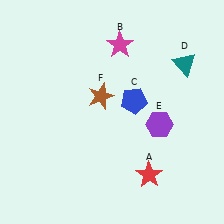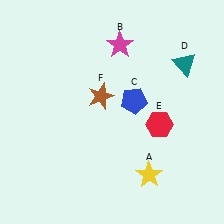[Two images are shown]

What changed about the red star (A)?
In Image 1, A is red. In Image 2, it changed to yellow.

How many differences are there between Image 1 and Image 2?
There are 2 differences between the two images.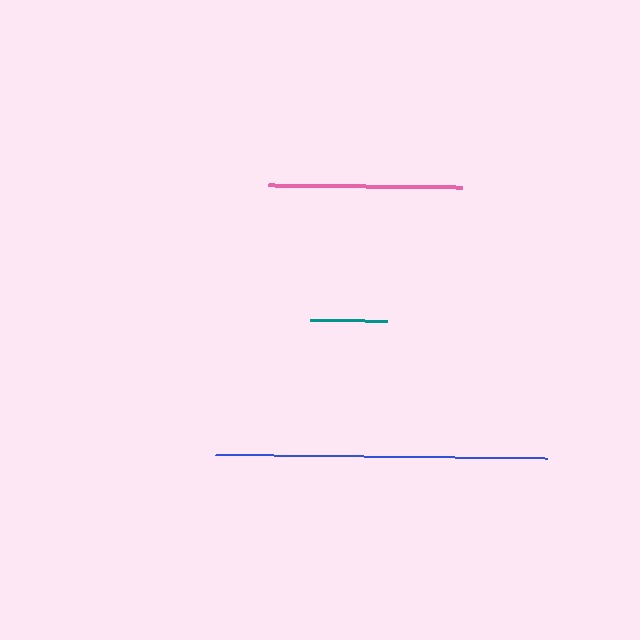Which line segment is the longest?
The blue line is the longest at approximately 331 pixels.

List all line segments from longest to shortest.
From longest to shortest: blue, pink, teal.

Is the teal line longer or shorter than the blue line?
The blue line is longer than the teal line.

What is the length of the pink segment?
The pink segment is approximately 194 pixels long.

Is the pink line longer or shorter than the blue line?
The blue line is longer than the pink line.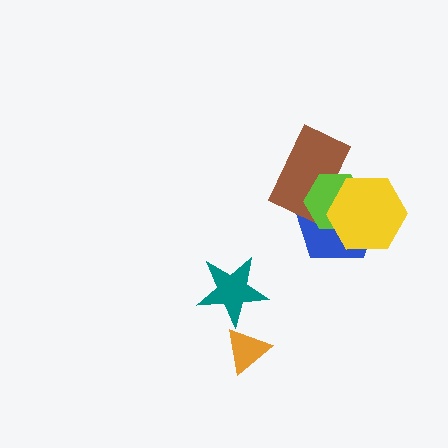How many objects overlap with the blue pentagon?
3 objects overlap with the blue pentagon.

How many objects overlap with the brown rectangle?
3 objects overlap with the brown rectangle.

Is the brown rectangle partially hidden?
Yes, it is partially covered by another shape.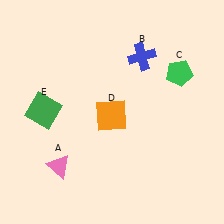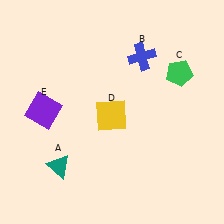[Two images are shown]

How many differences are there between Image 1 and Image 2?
There are 3 differences between the two images.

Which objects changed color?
A changed from pink to teal. D changed from orange to yellow. E changed from green to purple.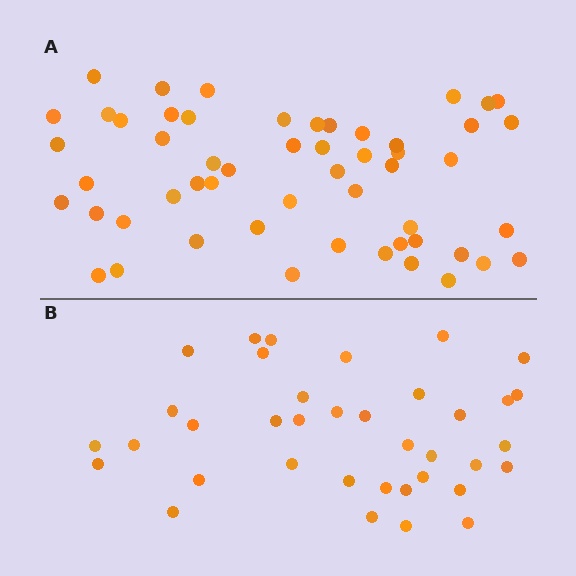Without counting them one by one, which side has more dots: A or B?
Region A (the top region) has more dots.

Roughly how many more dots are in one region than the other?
Region A has approximately 15 more dots than region B.